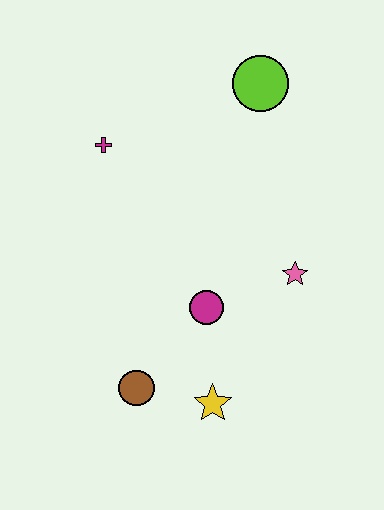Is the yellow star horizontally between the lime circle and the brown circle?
Yes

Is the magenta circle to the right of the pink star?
No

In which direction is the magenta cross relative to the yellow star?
The magenta cross is above the yellow star.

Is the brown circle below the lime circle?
Yes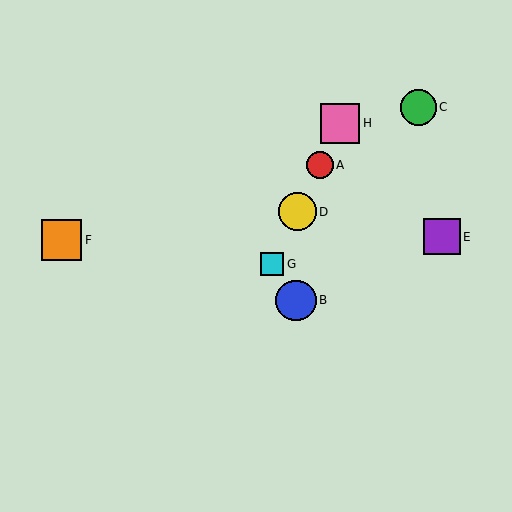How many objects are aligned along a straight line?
4 objects (A, D, G, H) are aligned along a straight line.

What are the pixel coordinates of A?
Object A is at (320, 165).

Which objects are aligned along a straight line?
Objects A, D, G, H are aligned along a straight line.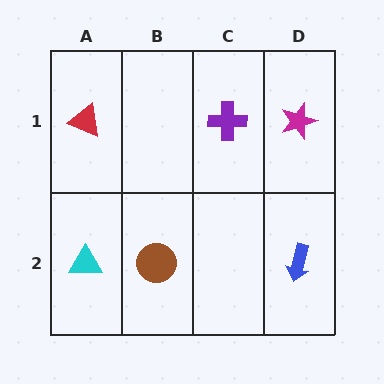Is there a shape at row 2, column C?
No, that cell is empty.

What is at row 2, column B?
A brown circle.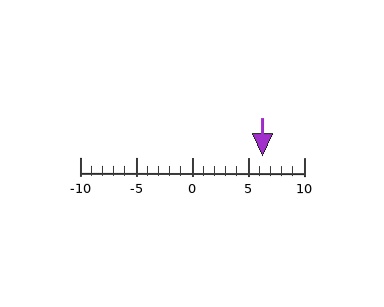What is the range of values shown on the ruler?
The ruler shows values from -10 to 10.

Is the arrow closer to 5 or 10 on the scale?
The arrow is closer to 5.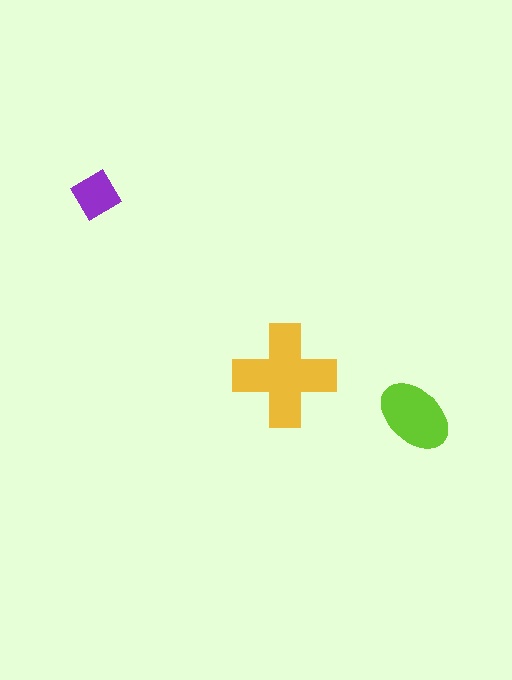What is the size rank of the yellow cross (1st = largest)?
1st.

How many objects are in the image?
There are 3 objects in the image.